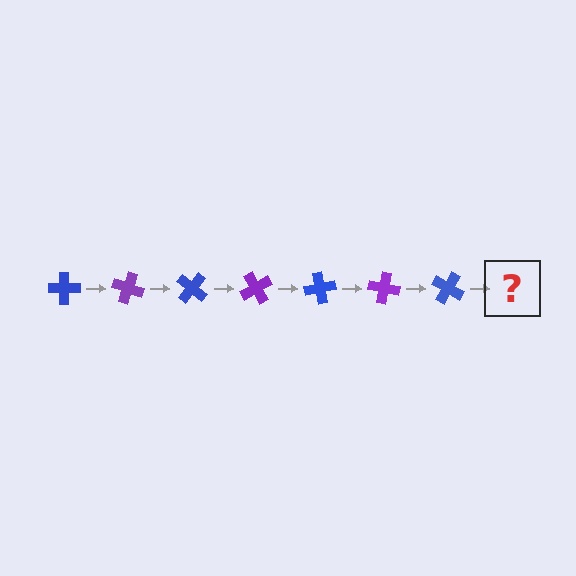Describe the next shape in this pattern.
It should be a purple cross, rotated 140 degrees from the start.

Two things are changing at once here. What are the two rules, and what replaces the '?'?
The two rules are that it rotates 20 degrees each step and the color cycles through blue and purple. The '?' should be a purple cross, rotated 140 degrees from the start.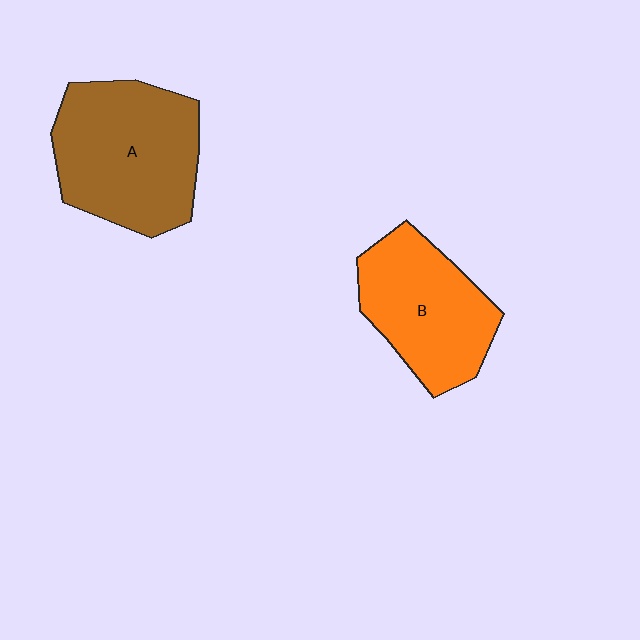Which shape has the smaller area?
Shape B (orange).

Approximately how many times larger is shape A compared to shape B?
Approximately 1.2 times.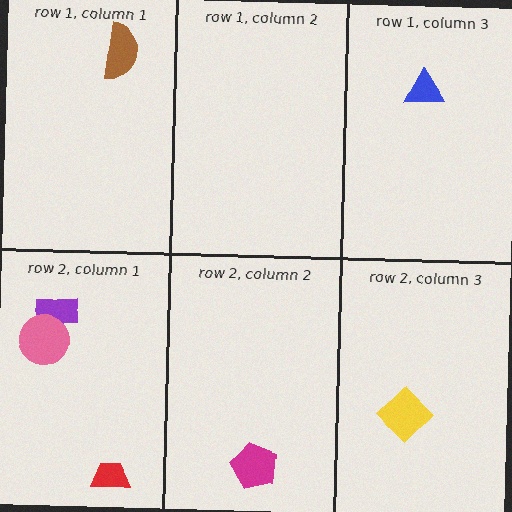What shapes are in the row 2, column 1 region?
The red trapezoid, the purple rectangle, the pink circle.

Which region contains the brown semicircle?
The row 1, column 1 region.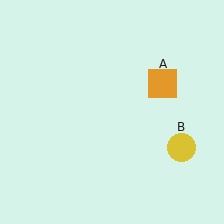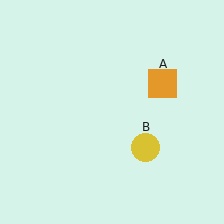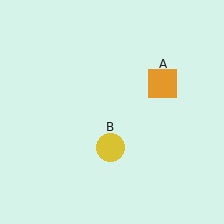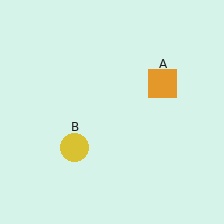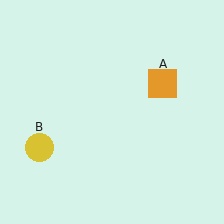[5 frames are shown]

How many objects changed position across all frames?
1 object changed position: yellow circle (object B).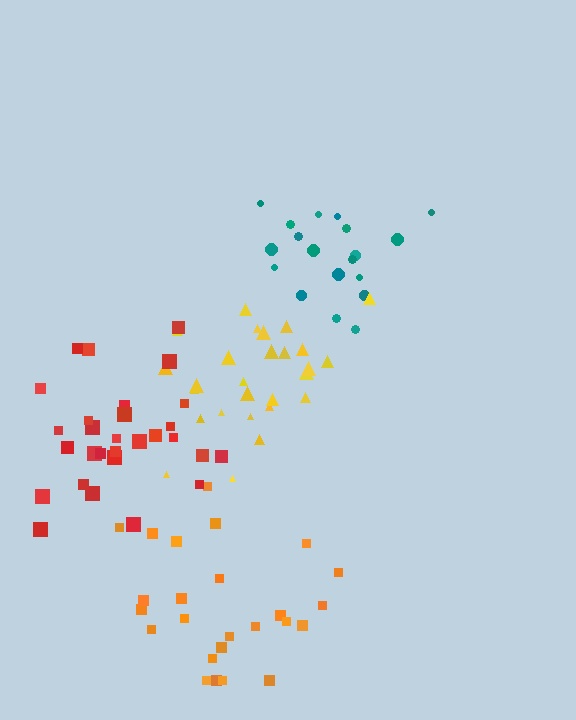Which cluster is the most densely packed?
Teal.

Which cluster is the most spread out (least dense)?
Orange.